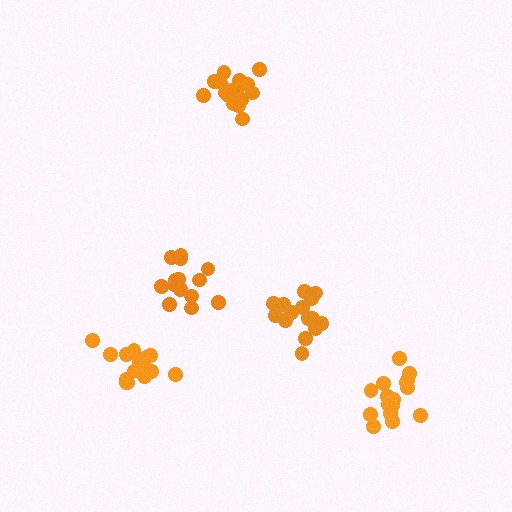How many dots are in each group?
Group 1: 19 dots, Group 2: 15 dots, Group 3: 17 dots, Group 4: 16 dots, Group 5: 15 dots (82 total).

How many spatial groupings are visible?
There are 5 spatial groupings.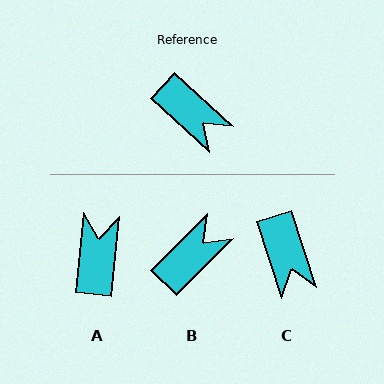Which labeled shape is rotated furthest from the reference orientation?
A, about 127 degrees away.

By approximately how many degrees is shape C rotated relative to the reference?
Approximately 30 degrees clockwise.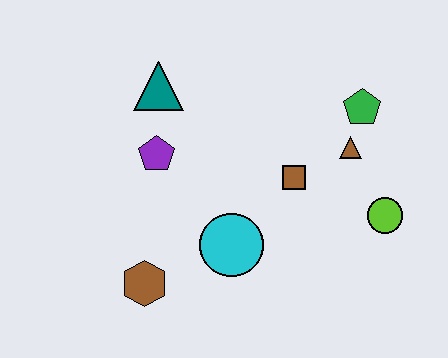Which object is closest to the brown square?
The brown triangle is closest to the brown square.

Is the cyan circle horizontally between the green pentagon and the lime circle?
No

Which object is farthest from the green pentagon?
The brown hexagon is farthest from the green pentagon.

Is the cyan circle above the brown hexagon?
Yes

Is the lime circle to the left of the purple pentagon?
No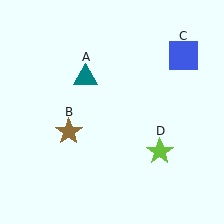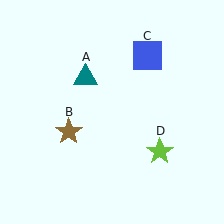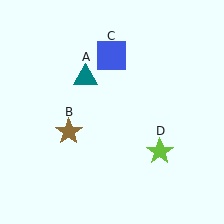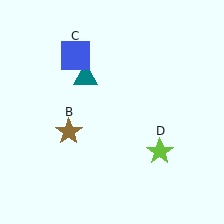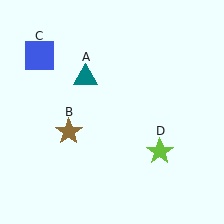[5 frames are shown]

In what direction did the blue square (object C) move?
The blue square (object C) moved left.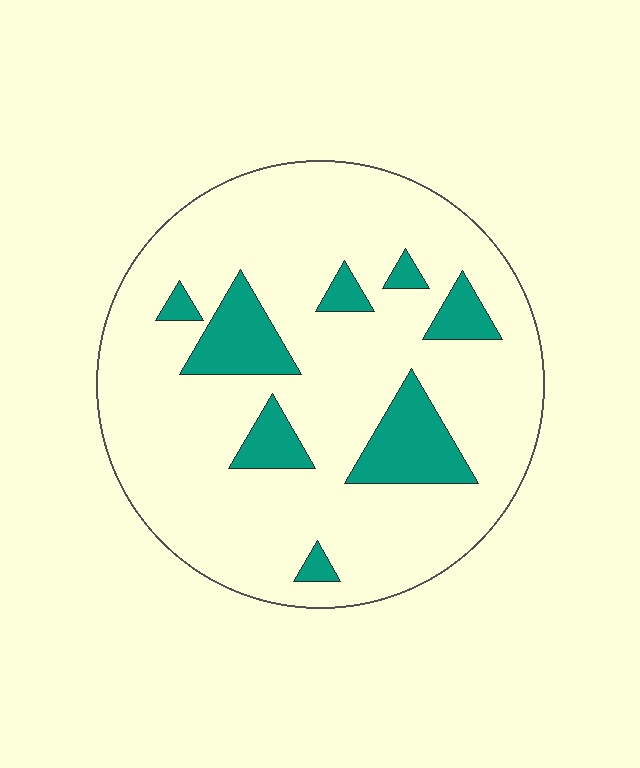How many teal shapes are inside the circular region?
8.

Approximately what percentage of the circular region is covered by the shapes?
Approximately 15%.